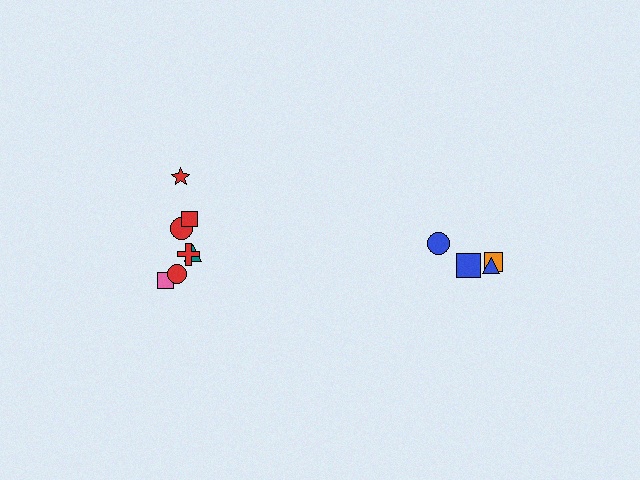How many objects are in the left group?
There are 7 objects.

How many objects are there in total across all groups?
There are 11 objects.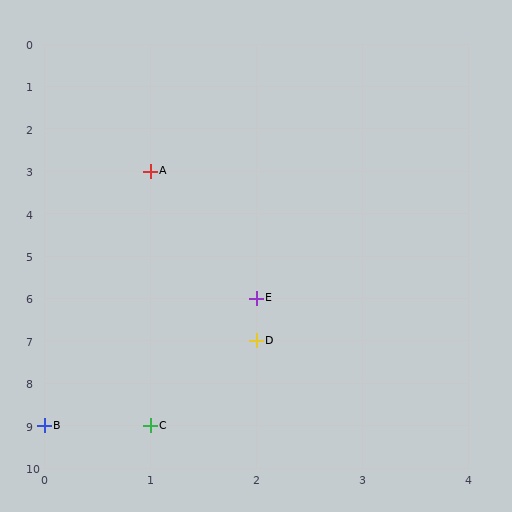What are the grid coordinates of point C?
Point C is at grid coordinates (1, 9).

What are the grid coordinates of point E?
Point E is at grid coordinates (2, 6).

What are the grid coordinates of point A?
Point A is at grid coordinates (1, 3).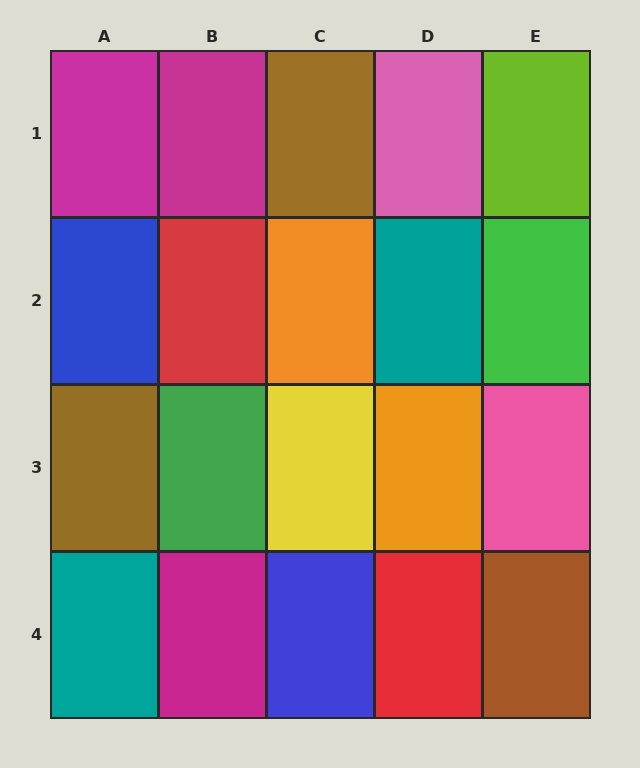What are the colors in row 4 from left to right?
Teal, magenta, blue, red, brown.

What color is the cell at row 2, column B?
Red.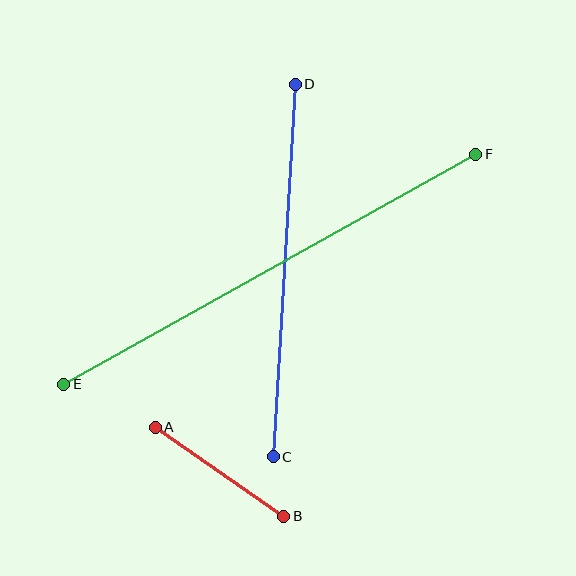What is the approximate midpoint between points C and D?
The midpoint is at approximately (284, 271) pixels.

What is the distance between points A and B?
The distance is approximately 156 pixels.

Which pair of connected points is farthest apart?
Points E and F are farthest apart.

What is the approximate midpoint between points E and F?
The midpoint is at approximately (270, 269) pixels.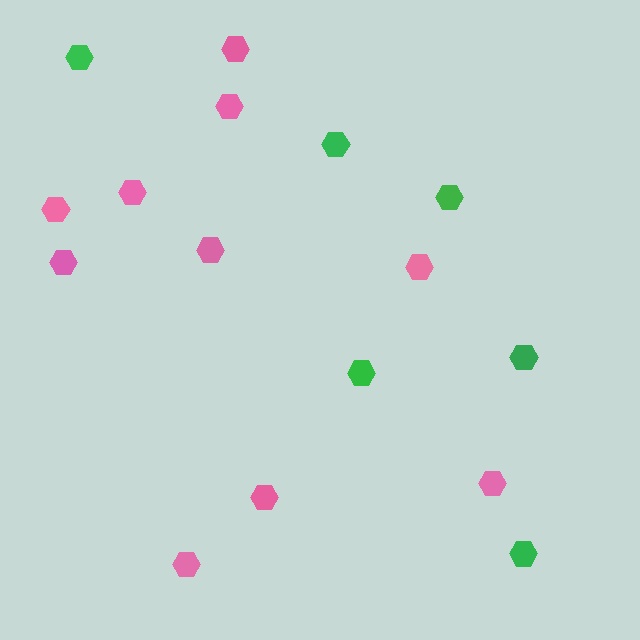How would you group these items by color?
There are 2 groups: one group of green hexagons (6) and one group of pink hexagons (10).